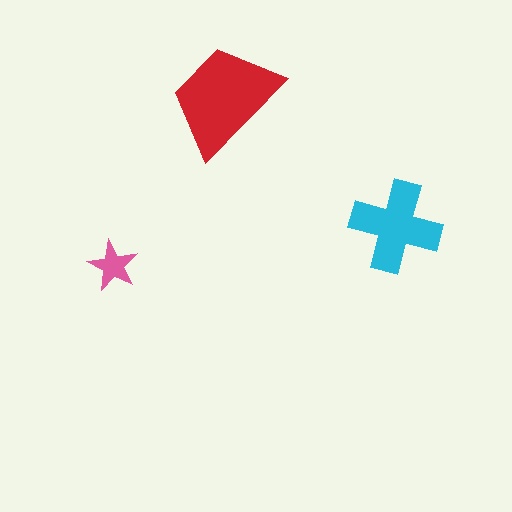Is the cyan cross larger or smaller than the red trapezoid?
Smaller.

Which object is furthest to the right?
The cyan cross is rightmost.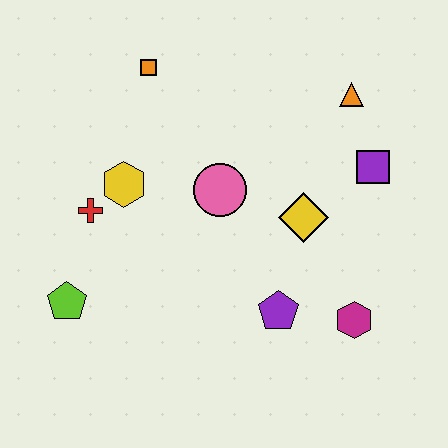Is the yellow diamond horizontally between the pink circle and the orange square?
No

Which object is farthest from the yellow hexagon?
The magenta hexagon is farthest from the yellow hexagon.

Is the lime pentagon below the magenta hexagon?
No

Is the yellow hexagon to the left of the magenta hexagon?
Yes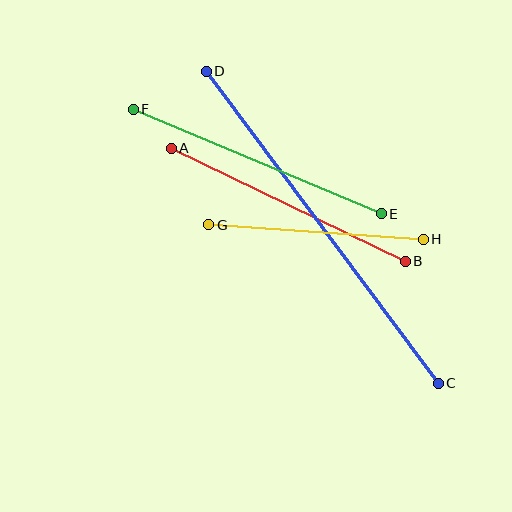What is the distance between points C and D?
The distance is approximately 389 pixels.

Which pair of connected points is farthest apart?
Points C and D are farthest apart.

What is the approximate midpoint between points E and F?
The midpoint is at approximately (257, 162) pixels.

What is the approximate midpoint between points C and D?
The midpoint is at approximately (322, 227) pixels.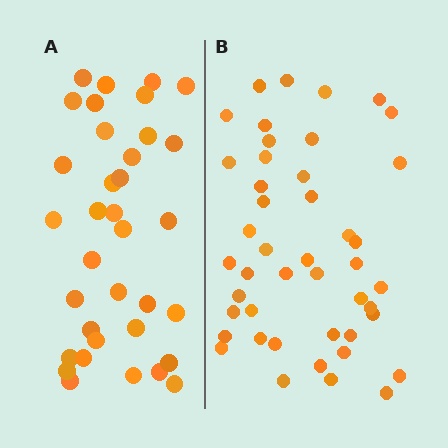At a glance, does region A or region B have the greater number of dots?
Region B (the right region) has more dots.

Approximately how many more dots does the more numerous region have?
Region B has roughly 10 or so more dots than region A.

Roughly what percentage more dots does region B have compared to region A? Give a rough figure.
About 30% more.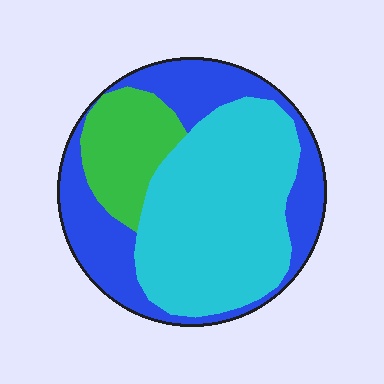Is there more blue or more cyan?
Cyan.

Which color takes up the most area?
Cyan, at roughly 50%.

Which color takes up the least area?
Green, at roughly 15%.